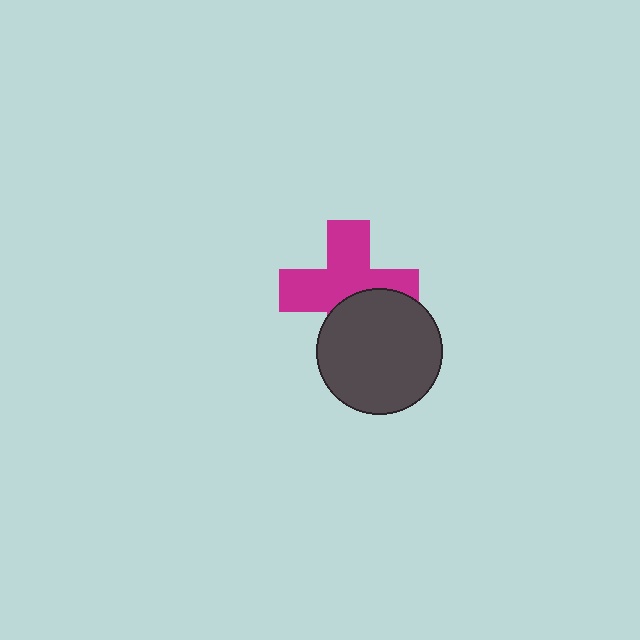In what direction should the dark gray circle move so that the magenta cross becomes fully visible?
The dark gray circle should move down. That is the shortest direction to clear the overlap and leave the magenta cross fully visible.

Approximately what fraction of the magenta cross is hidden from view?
Roughly 36% of the magenta cross is hidden behind the dark gray circle.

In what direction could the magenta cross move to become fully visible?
The magenta cross could move up. That would shift it out from behind the dark gray circle entirely.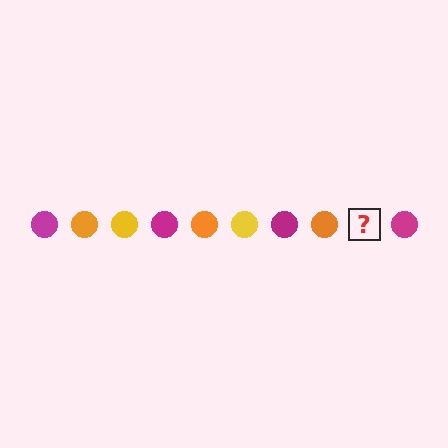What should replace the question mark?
The question mark should be replaced with a yellow circle.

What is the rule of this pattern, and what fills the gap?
The rule is that the pattern cycles through magenta, orange, yellow circles. The gap should be filled with a yellow circle.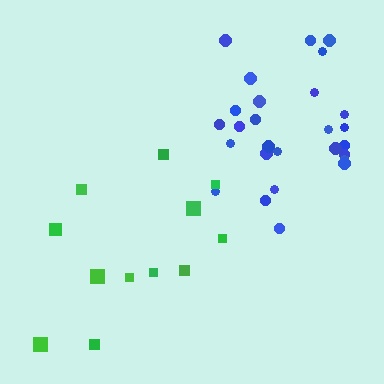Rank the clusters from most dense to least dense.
blue, green.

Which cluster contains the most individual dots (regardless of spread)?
Blue (28).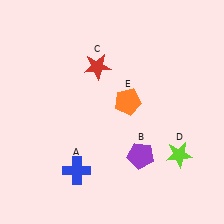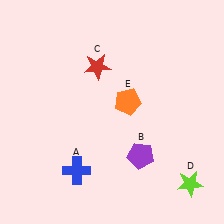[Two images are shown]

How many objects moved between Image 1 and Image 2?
1 object moved between the two images.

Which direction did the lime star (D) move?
The lime star (D) moved down.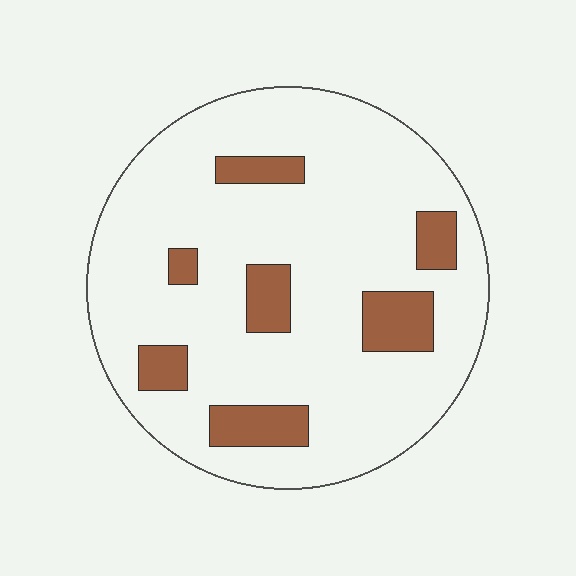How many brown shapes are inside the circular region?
7.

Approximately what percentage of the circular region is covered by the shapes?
Approximately 15%.